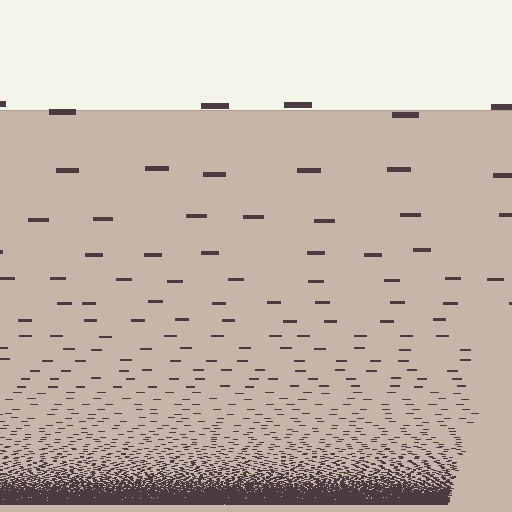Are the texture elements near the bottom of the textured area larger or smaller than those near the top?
Smaller. The gradient is inverted — elements near the bottom are smaller and denser.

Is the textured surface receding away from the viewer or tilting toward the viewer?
The surface appears to tilt toward the viewer. Texture elements get larger and sparser toward the top.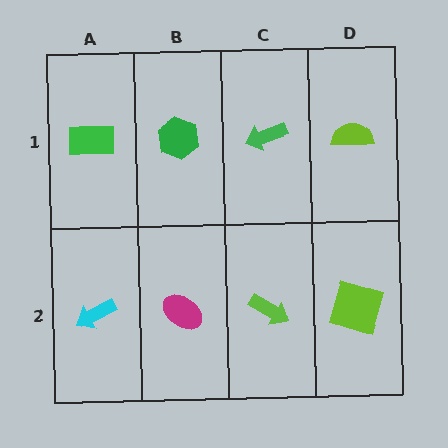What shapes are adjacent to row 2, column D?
A lime semicircle (row 1, column D), a lime arrow (row 2, column C).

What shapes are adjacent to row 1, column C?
A lime arrow (row 2, column C), a green hexagon (row 1, column B), a lime semicircle (row 1, column D).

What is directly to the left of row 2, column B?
A cyan arrow.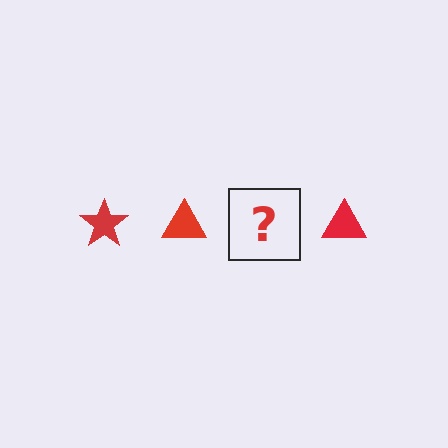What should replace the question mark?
The question mark should be replaced with a red star.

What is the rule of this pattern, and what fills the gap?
The rule is that the pattern cycles through star, triangle shapes in red. The gap should be filled with a red star.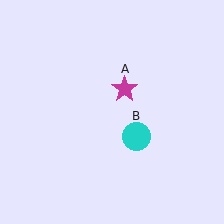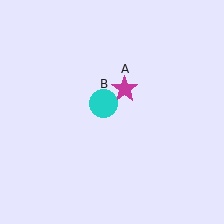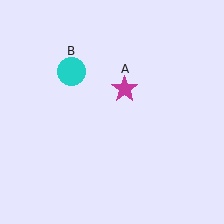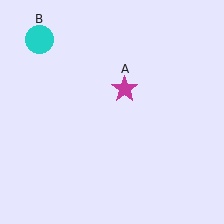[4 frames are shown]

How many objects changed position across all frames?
1 object changed position: cyan circle (object B).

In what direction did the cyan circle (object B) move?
The cyan circle (object B) moved up and to the left.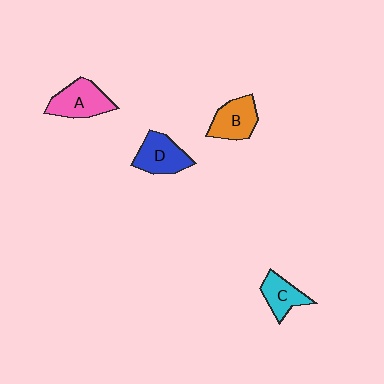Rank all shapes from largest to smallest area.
From largest to smallest: A (pink), D (blue), B (orange), C (cyan).